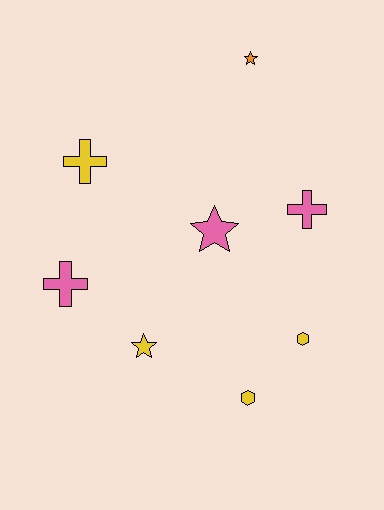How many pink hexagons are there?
There are no pink hexagons.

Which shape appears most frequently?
Star, with 3 objects.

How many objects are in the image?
There are 8 objects.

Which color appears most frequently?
Yellow, with 4 objects.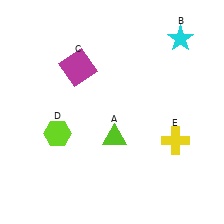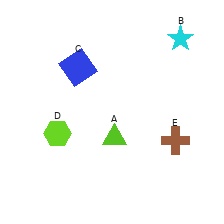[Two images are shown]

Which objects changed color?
C changed from magenta to blue. E changed from yellow to brown.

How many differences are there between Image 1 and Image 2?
There are 2 differences between the two images.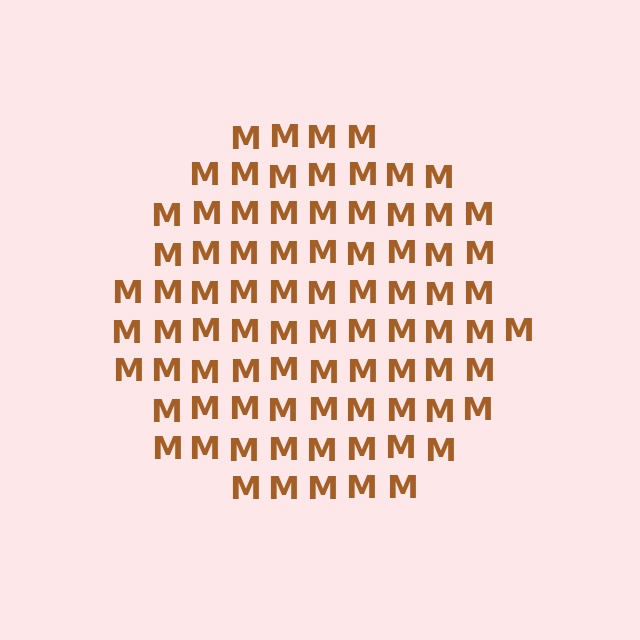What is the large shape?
The large shape is a circle.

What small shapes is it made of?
It is made of small letter M's.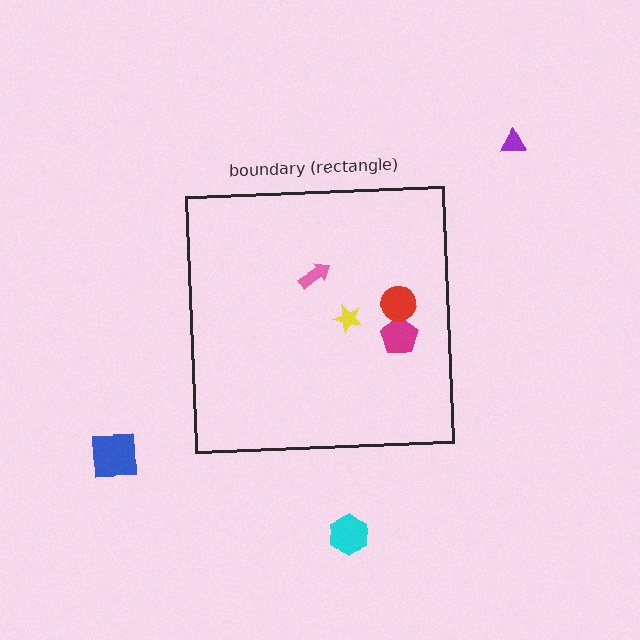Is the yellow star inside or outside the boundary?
Inside.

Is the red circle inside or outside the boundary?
Inside.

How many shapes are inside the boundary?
4 inside, 3 outside.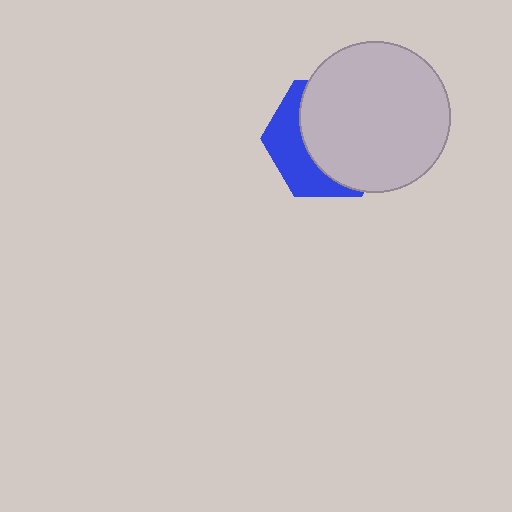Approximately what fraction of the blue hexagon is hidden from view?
Roughly 65% of the blue hexagon is hidden behind the light gray circle.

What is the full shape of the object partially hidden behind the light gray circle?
The partially hidden object is a blue hexagon.